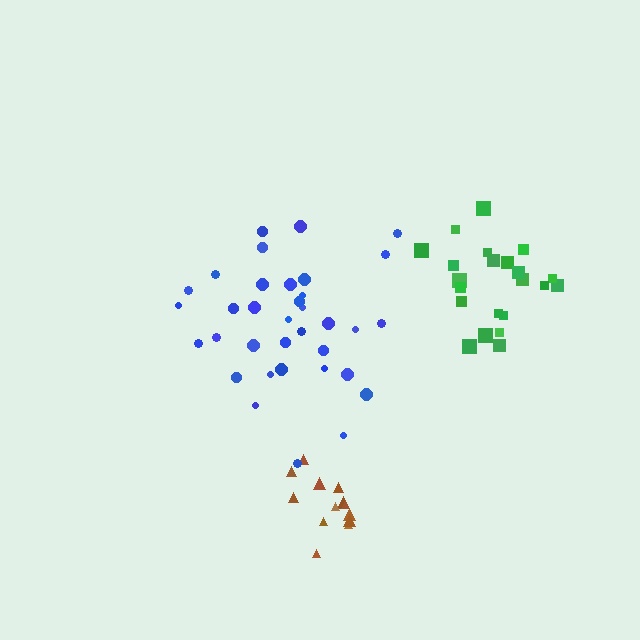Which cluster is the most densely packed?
Brown.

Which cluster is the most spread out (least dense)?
Blue.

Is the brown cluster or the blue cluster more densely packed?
Brown.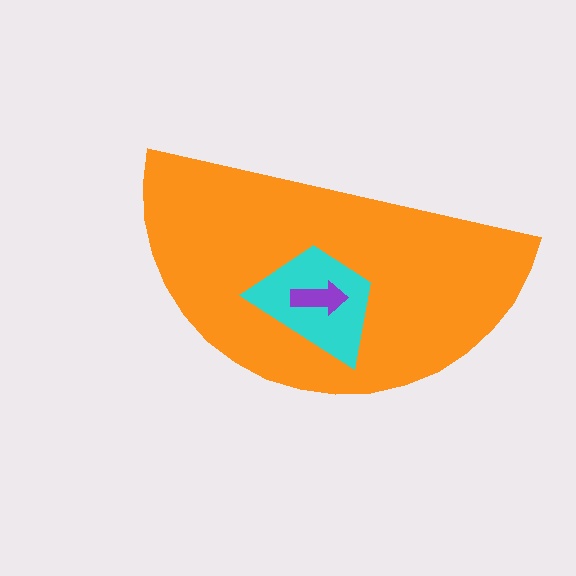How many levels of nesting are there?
3.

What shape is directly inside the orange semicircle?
The cyan trapezoid.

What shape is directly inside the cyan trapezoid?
The purple arrow.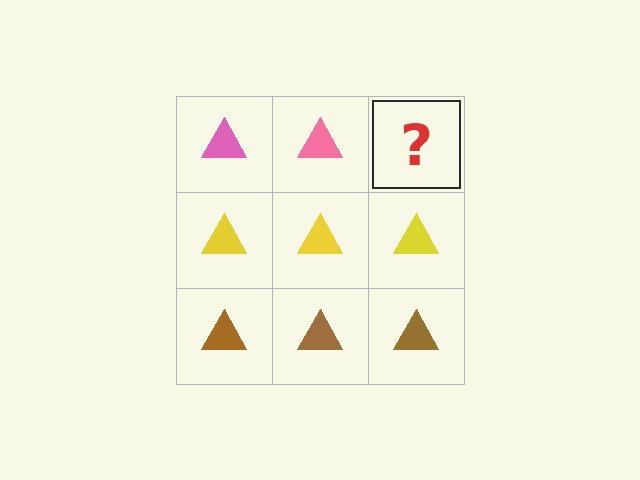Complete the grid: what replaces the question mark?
The question mark should be replaced with a pink triangle.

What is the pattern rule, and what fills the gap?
The rule is that each row has a consistent color. The gap should be filled with a pink triangle.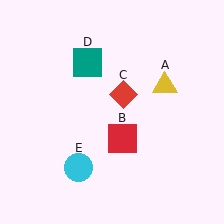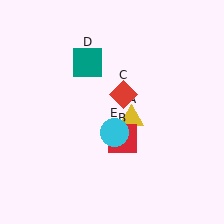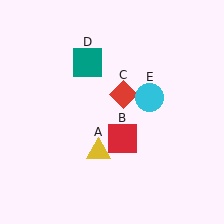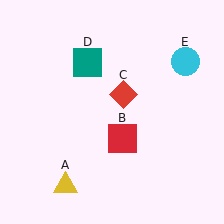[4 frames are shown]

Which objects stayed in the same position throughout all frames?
Red square (object B) and red diamond (object C) and teal square (object D) remained stationary.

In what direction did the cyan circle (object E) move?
The cyan circle (object E) moved up and to the right.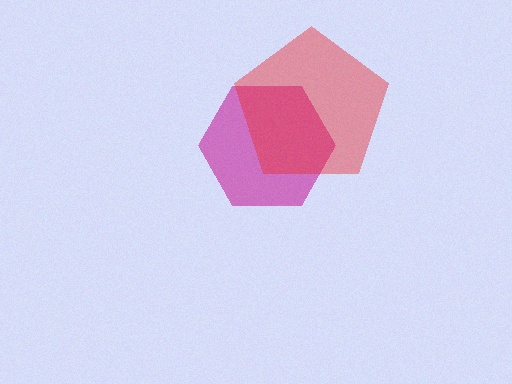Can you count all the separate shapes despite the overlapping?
Yes, there are 2 separate shapes.